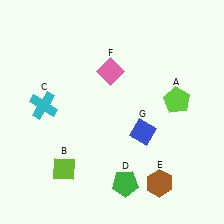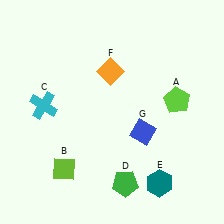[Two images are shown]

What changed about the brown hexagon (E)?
In Image 1, E is brown. In Image 2, it changed to teal.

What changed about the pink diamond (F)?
In Image 1, F is pink. In Image 2, it changed to orange.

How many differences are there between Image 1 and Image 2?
There are 2 differences between the two images.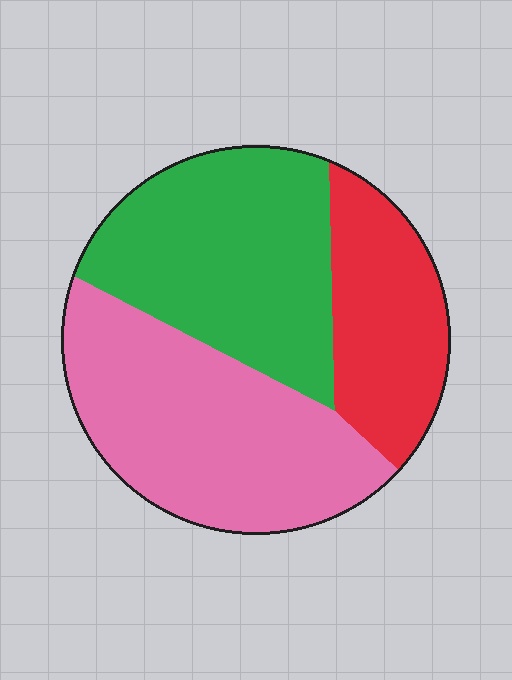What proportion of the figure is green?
Green takes up between a third and a half of the figure.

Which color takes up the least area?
Red, at roughly 20%.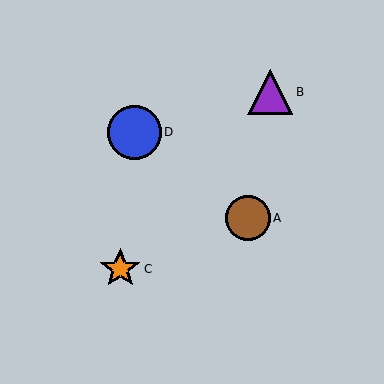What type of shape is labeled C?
Shape C is an orange star.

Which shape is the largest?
The blue circle (labeled D) is the largest.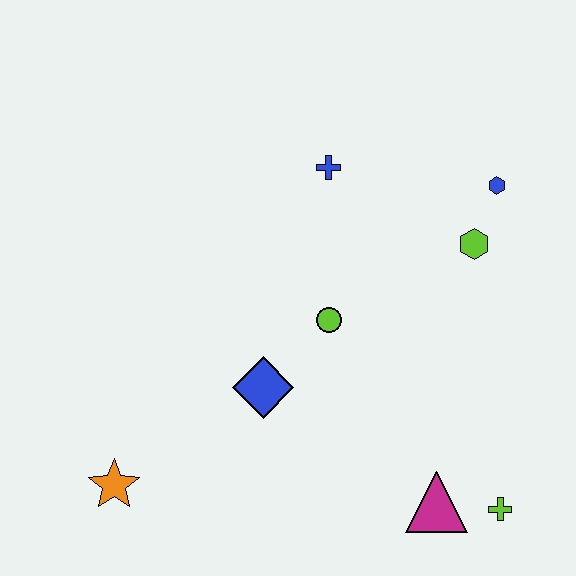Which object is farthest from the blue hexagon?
The orange star is farthest from the blue hexagon.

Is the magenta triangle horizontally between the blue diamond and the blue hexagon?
Yes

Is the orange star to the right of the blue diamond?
No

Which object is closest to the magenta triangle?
The lime cross is closest to the magenta triangle.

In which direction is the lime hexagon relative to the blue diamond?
The lime hexagon is to the right of the blue diamond.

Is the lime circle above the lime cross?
Yes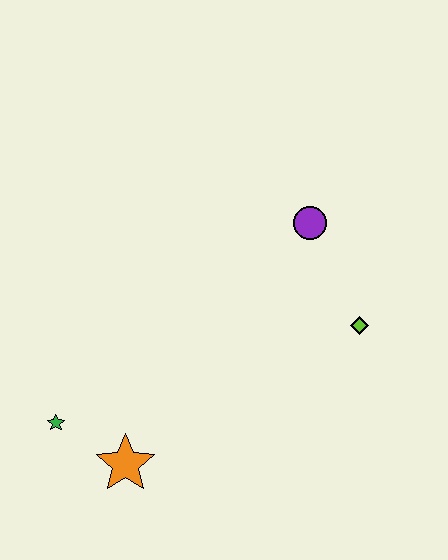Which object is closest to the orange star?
The green star is closest to the orange star.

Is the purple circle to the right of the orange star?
Yes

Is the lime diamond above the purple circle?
No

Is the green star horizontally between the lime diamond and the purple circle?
No